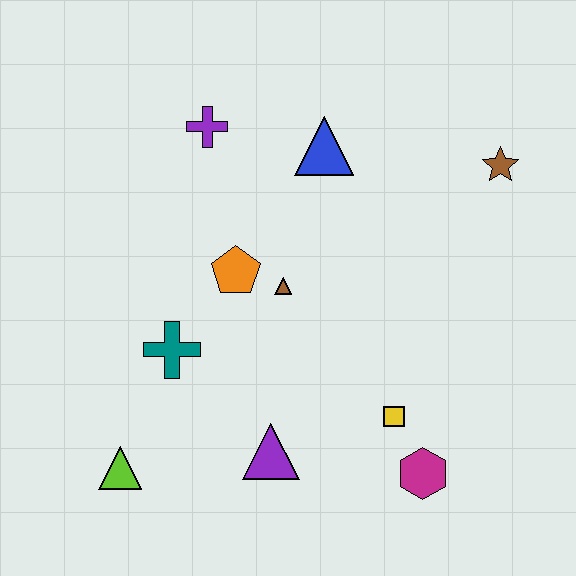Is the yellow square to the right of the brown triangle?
Yes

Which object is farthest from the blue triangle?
The lime triangle is farthest from the blue triangle.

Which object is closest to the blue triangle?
The purple cross is closest to the blue triangle.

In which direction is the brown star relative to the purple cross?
The brown star is to the right of the purple cross.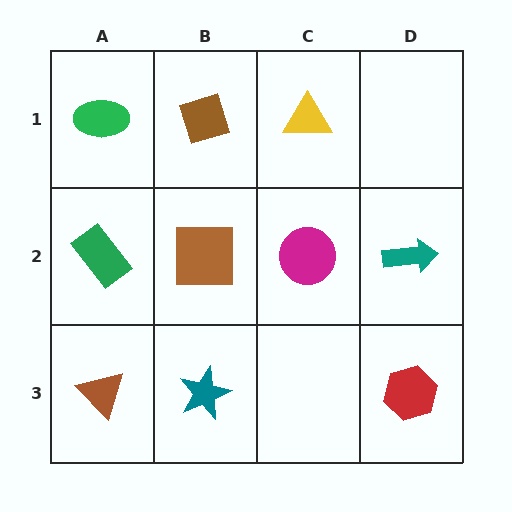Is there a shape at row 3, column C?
No, that cell is empty.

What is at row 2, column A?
A green rectangle.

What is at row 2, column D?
A teal arrow.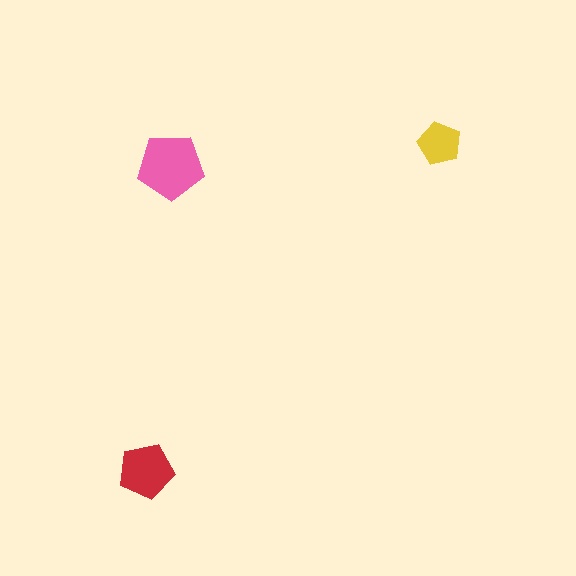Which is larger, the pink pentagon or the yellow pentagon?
The pink one.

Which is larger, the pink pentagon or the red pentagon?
The pink one.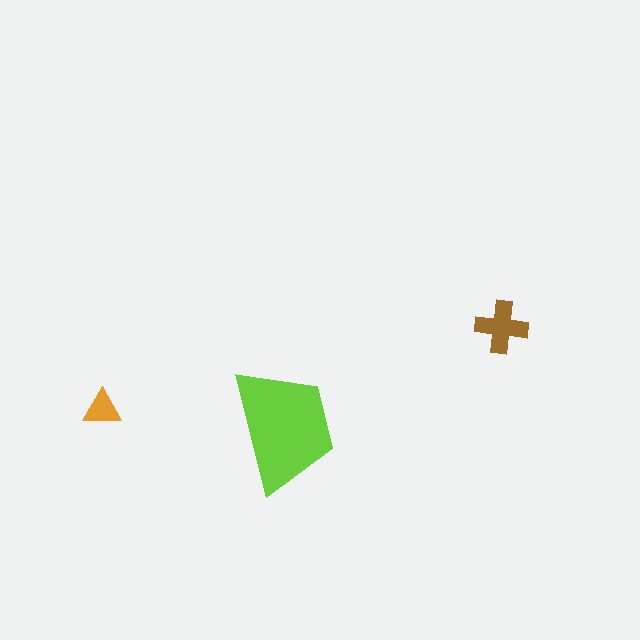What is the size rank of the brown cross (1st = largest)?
2nd.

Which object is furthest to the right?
The brown cross is rightmost.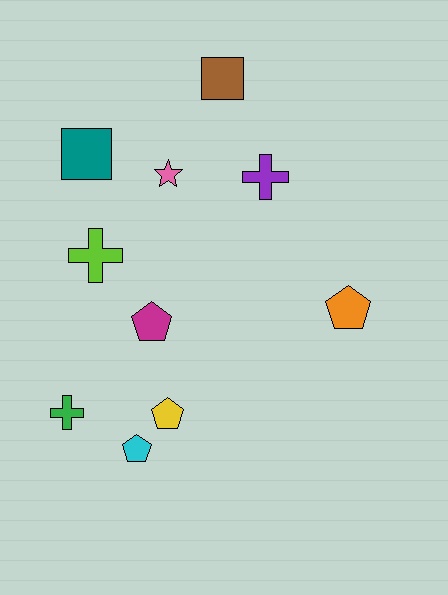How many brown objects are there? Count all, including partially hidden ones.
There is 1 brown object.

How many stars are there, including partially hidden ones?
There is 1 star.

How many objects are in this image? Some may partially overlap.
There are 10 objects.